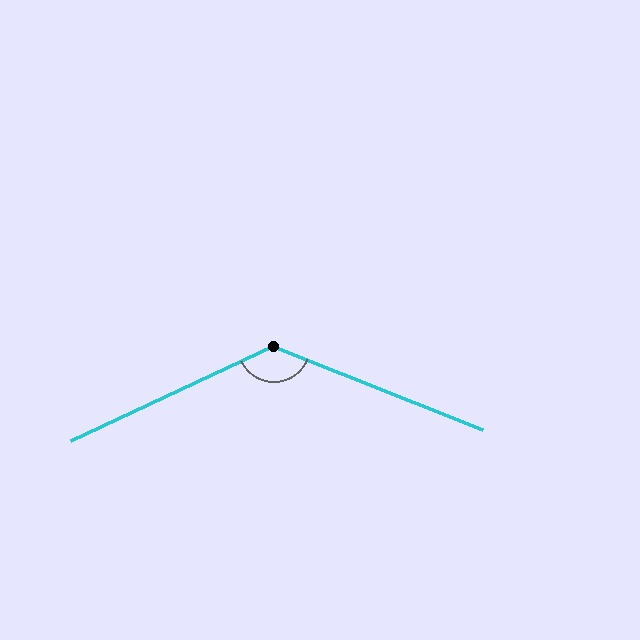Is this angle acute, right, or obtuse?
It is obtuse.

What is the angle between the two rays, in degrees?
Approximately 133 degrees.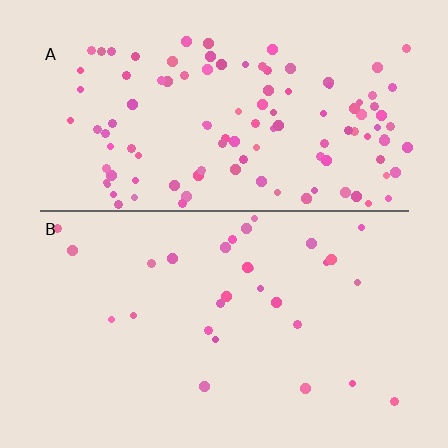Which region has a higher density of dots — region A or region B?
A (the top).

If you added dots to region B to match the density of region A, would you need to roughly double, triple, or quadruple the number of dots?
Approximately quadruple.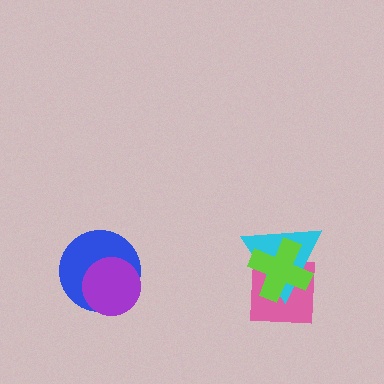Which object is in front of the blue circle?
The purple circle is in front of the blue circle.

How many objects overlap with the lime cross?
2 objects overlap with the lime cross.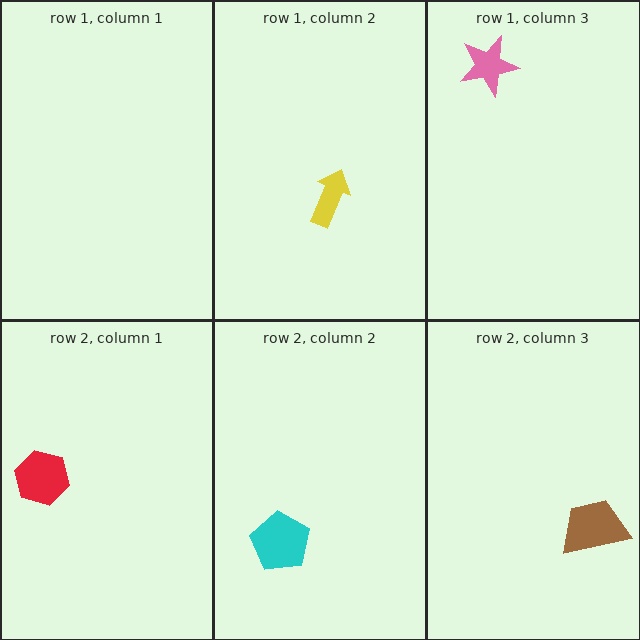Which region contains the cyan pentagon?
The row 2, column 2 region.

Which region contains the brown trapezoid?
The row 2, column 3 region.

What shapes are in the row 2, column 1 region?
The red hexagon.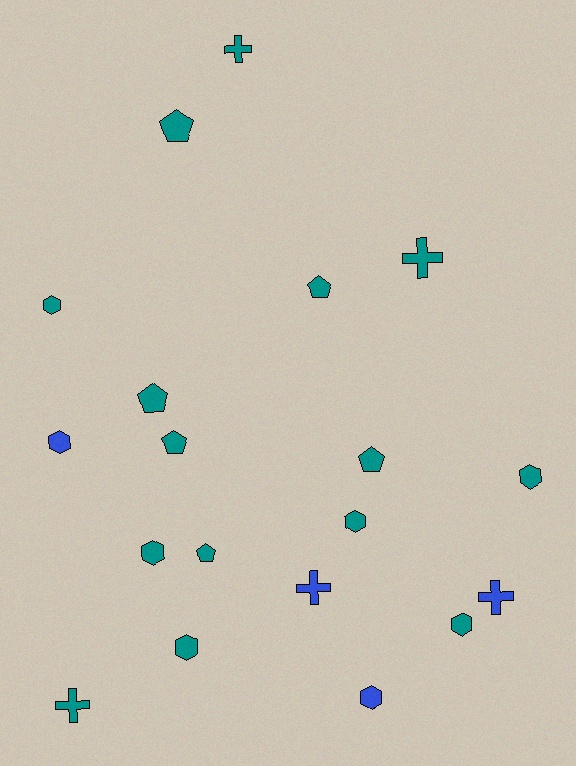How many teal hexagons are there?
There are 6 teal hexagons.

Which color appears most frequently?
Teal, with 15 objects.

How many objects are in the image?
There are 19 objects.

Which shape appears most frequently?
Hexagon, with 8 objects.